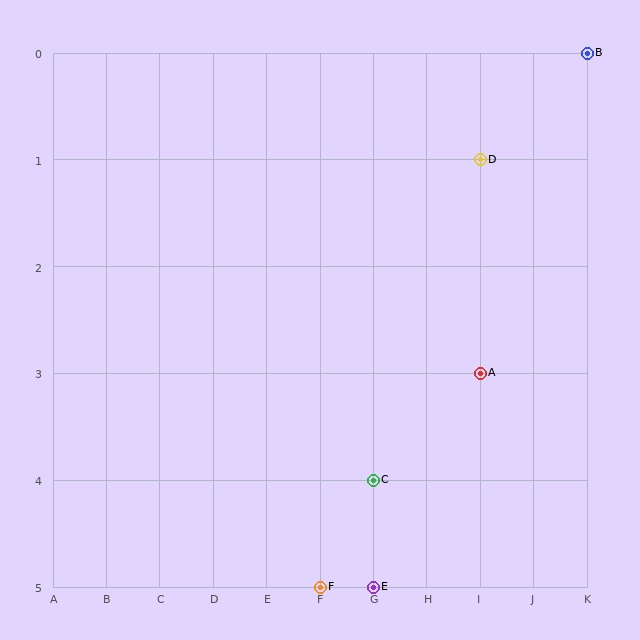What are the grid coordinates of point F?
Point F is at grid coordinates (F, 5).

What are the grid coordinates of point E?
Point E is at grid coordinates (G, 5).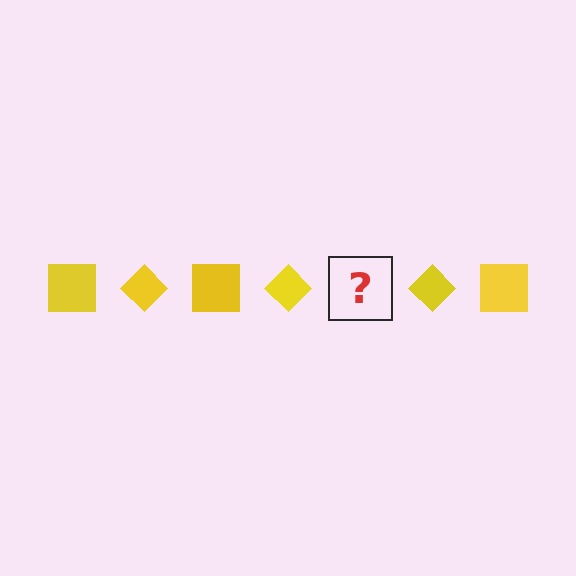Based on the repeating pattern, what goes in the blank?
The blank should be a yellow square.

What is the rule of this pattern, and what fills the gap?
The rule is that the pattern cycles through square, diamond shapes in yellow. The gap should be filled with a yellow square.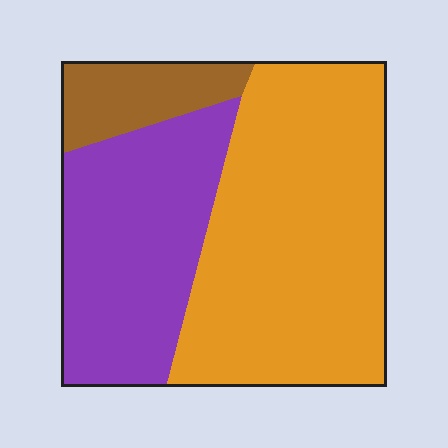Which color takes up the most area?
Orange, at roughly 55%.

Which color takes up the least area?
Brown, at roughly 10%.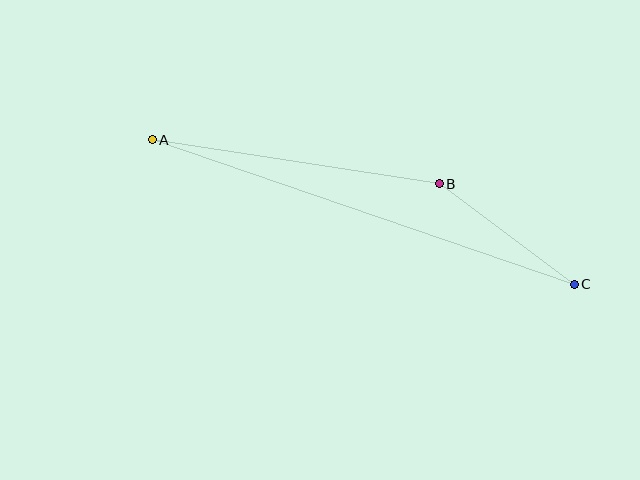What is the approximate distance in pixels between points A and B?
The distance between A and B is approximately 291 pixels.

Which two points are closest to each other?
Points B and C are closest to each other.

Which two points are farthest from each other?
Points A and C are farthest from each other.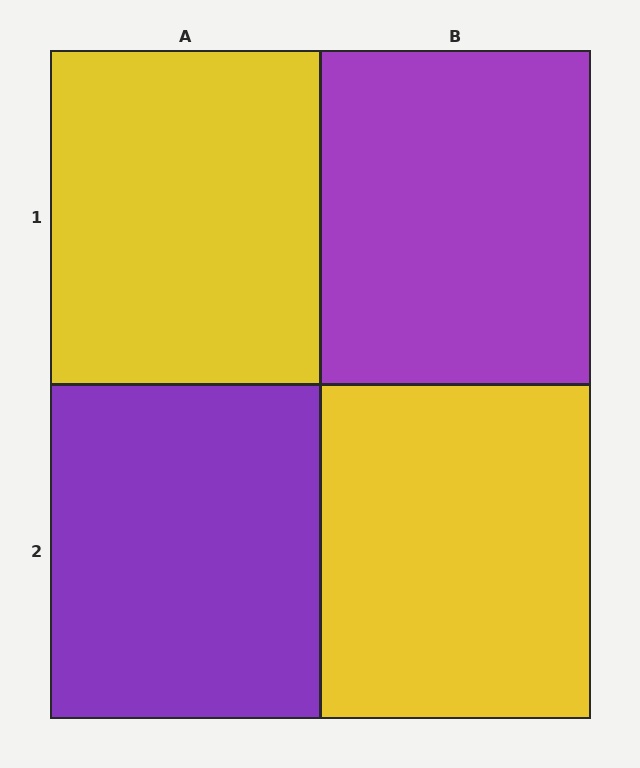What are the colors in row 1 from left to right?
Yellow, purple.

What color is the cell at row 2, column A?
Purple.